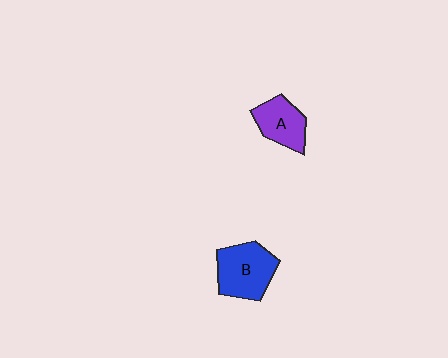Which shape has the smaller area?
Shape A (purple).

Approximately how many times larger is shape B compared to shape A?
Approximately 1.4 times.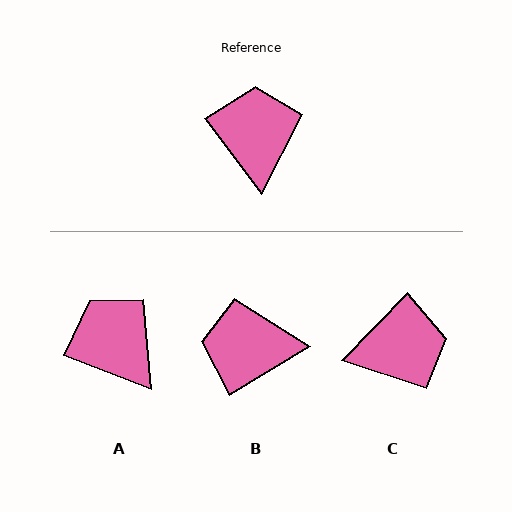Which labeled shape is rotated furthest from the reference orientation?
B, about 84 degrees away.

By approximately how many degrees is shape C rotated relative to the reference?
Approximately 81 degrees clockwise.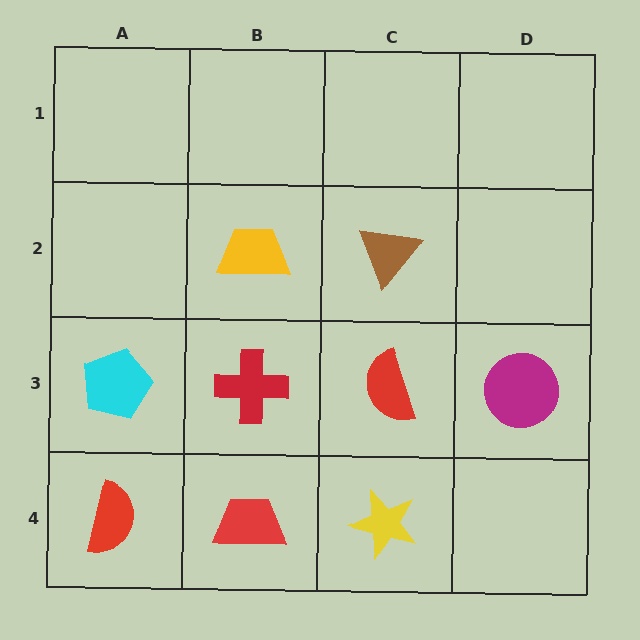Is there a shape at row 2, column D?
No, that cell is empty.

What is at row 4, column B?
A red trapezoid.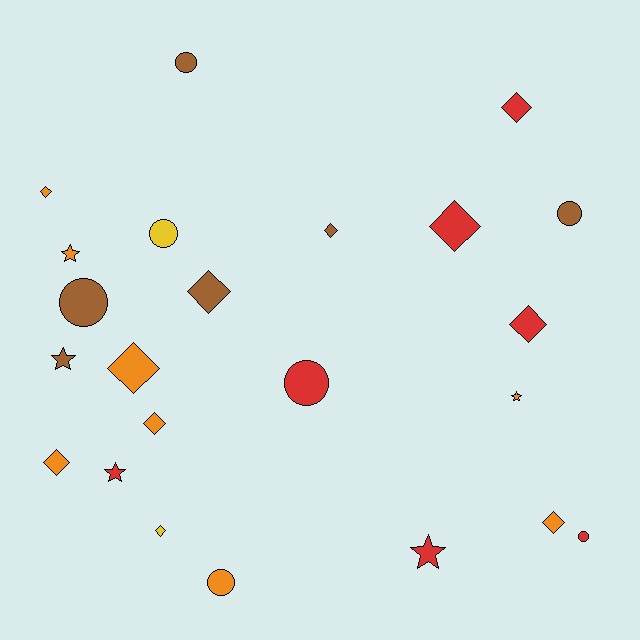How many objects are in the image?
There are 23 objects.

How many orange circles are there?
There is 1 orange circle.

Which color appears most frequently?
Orange, with 8 objects.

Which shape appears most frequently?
Diamond, with 11 objects.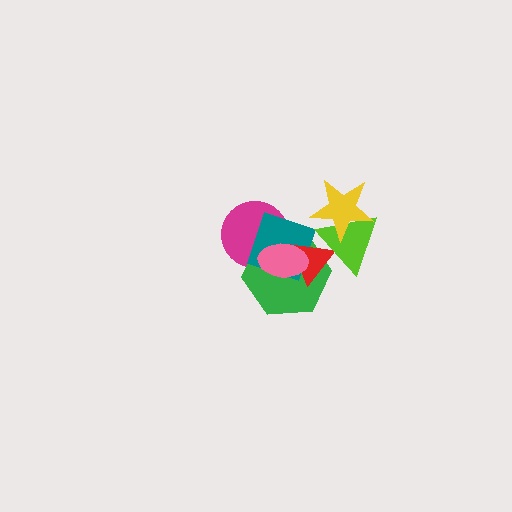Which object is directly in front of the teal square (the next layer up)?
The red triangle is directly in front of the teal square.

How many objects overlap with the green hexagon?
5 objects overlap with the green hexagon.